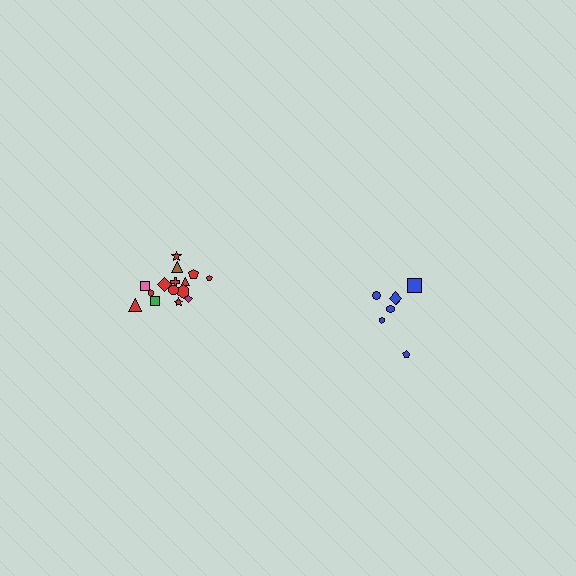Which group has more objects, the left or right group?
The left group.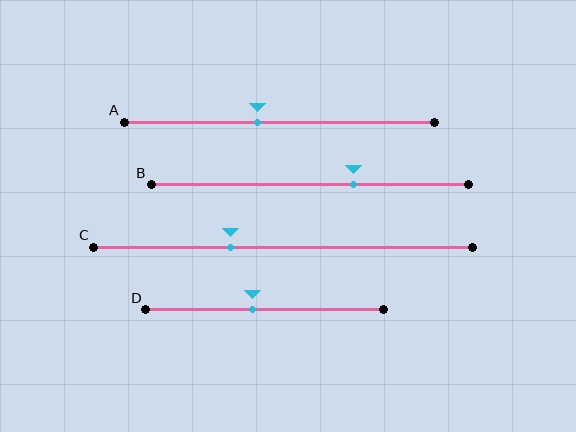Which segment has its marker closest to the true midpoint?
Segment D has its marker closest to the true midpoint.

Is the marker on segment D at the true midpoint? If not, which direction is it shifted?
No, the marker on segment D is shifted to the left by about 5% of the segment length.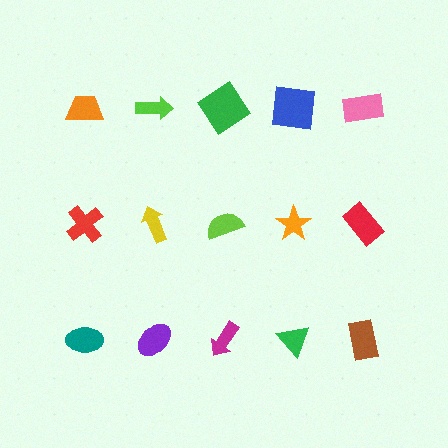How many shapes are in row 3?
5 shapes.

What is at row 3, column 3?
A magenta arrow.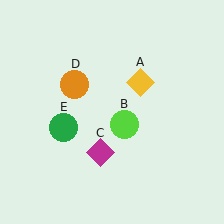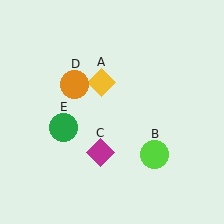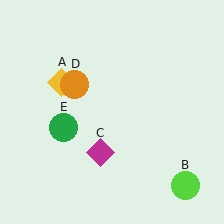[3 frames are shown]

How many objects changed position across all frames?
2 objects changed position: yellow diamond (object A), lime circle (object B).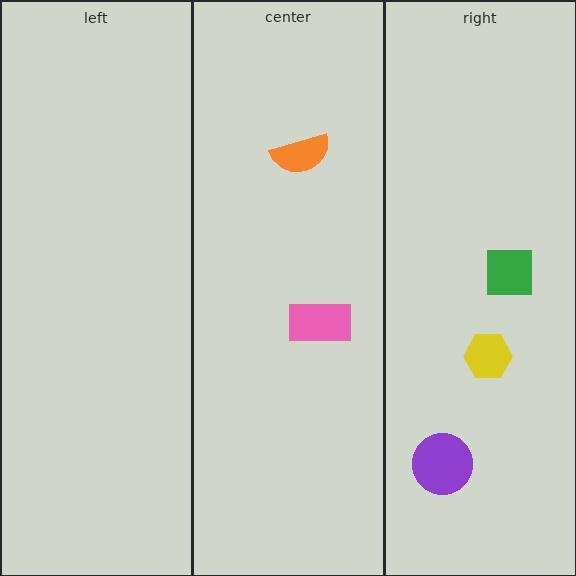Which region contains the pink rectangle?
The center region.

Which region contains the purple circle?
The right region.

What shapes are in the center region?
The orange semicircle, the pink rectangle.